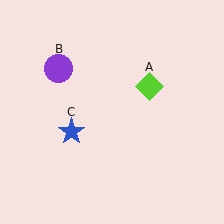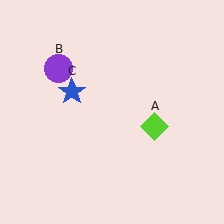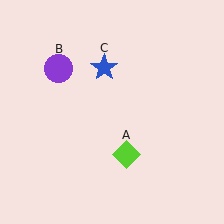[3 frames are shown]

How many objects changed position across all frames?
2 objects changed position: lime diamond (object A), blue star (object C).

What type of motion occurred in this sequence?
The lime diamond (object A), blue star (object C) rotated clockwise around the center of the scene.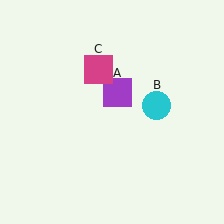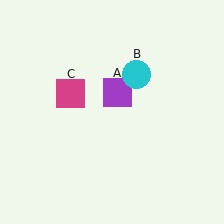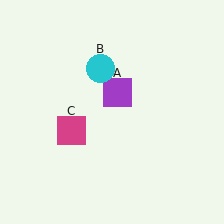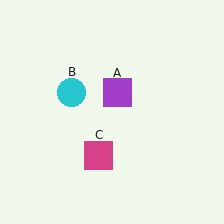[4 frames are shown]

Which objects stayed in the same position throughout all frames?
Purple square (object A) remained stationary.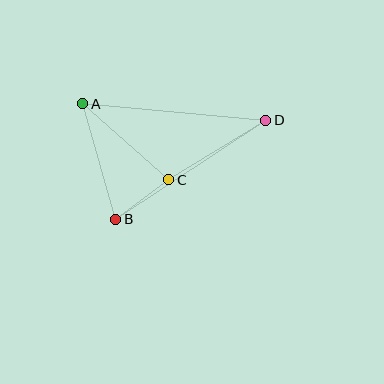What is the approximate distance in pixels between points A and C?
The distance between A and C is approximately 115 pixels.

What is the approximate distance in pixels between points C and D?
The distance between C and D is approximately 114 pixels.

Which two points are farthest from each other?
Points A and D are farthest from each other.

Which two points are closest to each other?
Points B and C are closest to each other.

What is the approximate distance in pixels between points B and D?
The distance between B and D is approximately 180 pixels.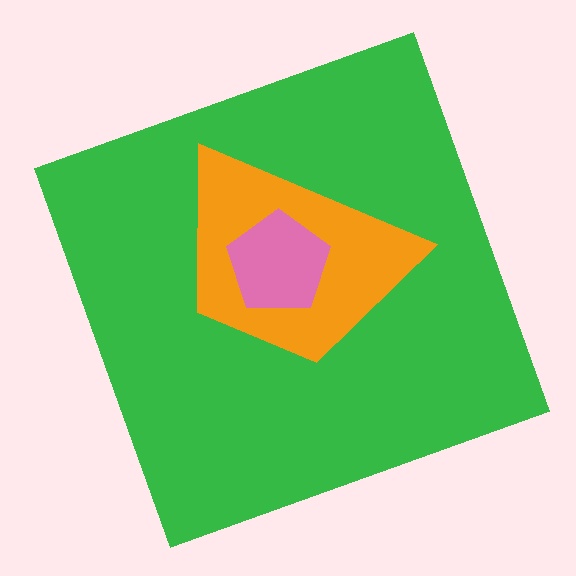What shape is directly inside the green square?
The orange trapezoid.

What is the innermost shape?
The pink pentagon.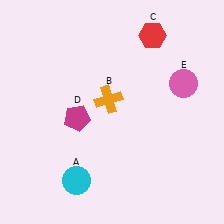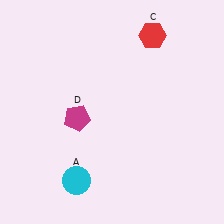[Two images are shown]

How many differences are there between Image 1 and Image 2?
There are 2 differences between the two images.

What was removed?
The pink circle (E), the orange cross (B) were removed in Image 2.